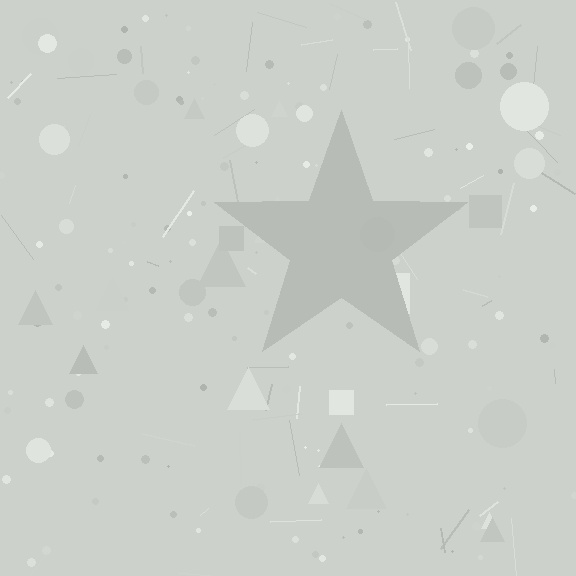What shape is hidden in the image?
A star is hidden in the image.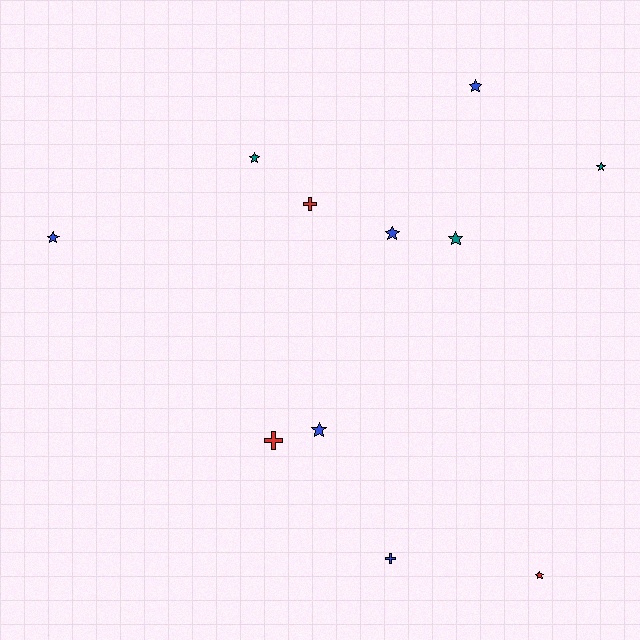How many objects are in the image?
There are 11 objects.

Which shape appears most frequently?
Star, with 8 objects.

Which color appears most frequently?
Blue, with 5 objects.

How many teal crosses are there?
There are no teal crosses.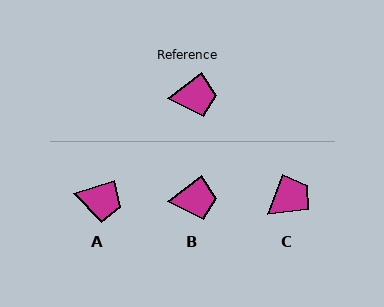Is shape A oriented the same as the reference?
No, it is off by about 20 degrees.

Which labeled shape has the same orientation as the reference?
B.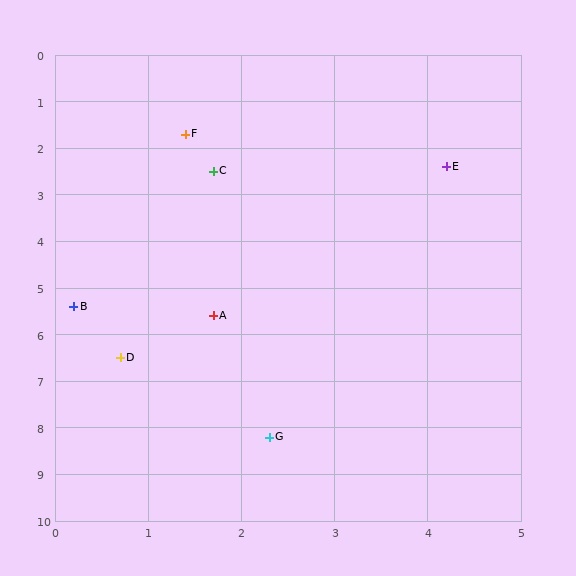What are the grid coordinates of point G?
Point G is at approximately (2.3, 8.2).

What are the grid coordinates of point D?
Point D is at approximately (0.7, 6.5).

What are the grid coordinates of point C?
Point C is at approximately (1.7, 2.5).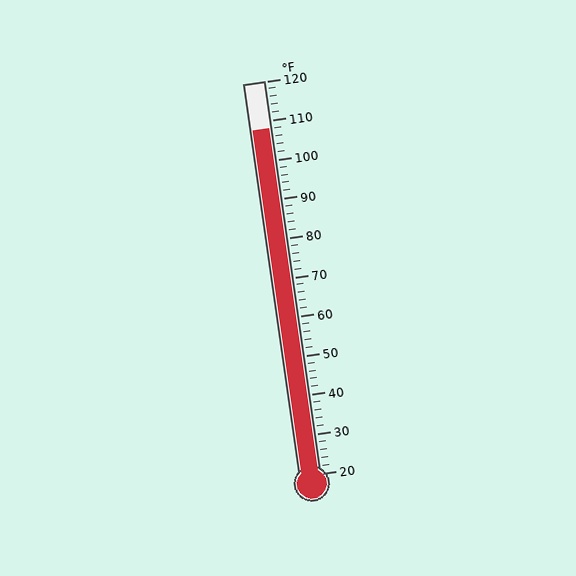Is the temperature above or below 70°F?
The temperature is above 70°F.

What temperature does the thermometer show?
The thermometer shows approximately 108°F.